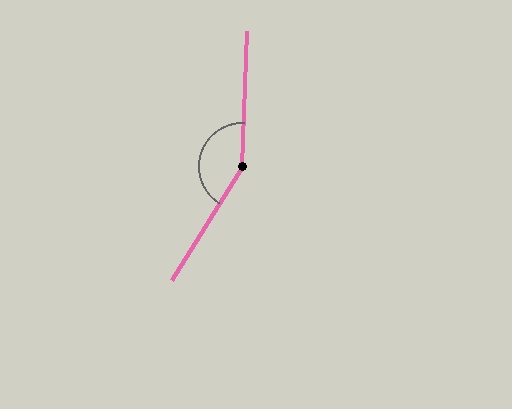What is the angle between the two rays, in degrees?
Approximately 150 degrees.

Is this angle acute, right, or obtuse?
It is obtuse.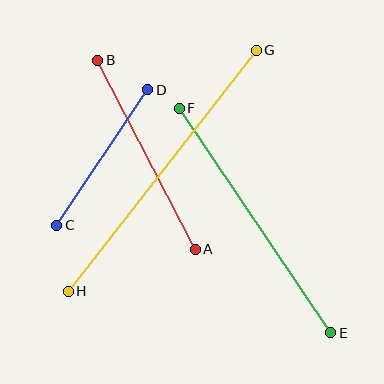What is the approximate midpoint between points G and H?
The midpoint is at approximately (162, 171) pixels.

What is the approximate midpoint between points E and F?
The midpoint is at approximately (255, 221) pixels.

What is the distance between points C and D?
The distance is approximately 163 pixels.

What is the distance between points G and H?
The distance is approximately 305 pixels.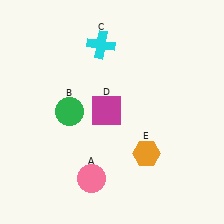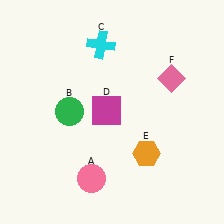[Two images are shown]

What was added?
A pink diamond (F) was added in Image 2.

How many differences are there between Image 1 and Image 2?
There is 1 difference between the two images.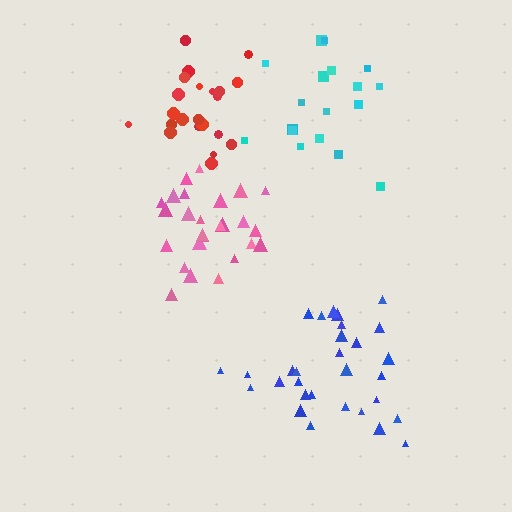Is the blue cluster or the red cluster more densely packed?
Red.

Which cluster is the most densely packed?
Pink.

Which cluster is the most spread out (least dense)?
Cyan.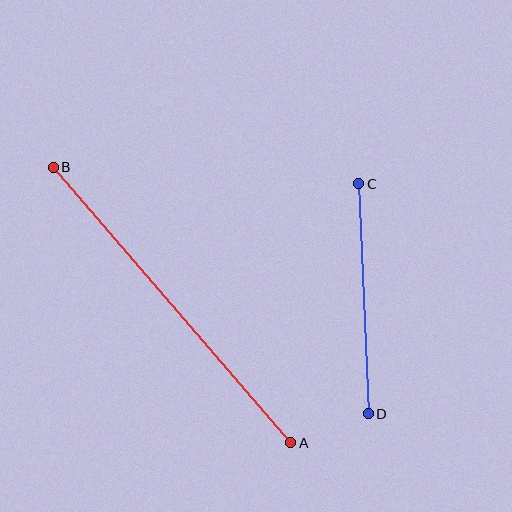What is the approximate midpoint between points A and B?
The midpoint is at approximately (172, 305) pixels.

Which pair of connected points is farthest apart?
Points A and B are farthest apart.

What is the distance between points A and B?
The distance is approximately 364 pixels.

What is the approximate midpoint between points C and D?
The midpoint is at approximately (364, 299) pixels.